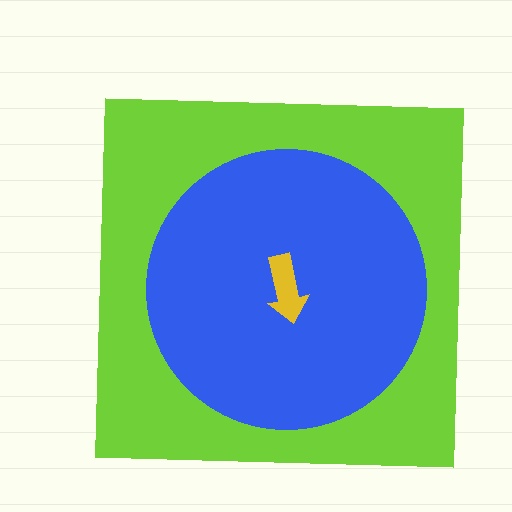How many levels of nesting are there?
3.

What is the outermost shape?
The lime square.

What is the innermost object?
The yellow arrow.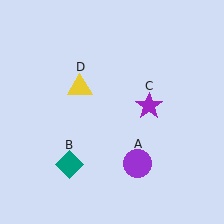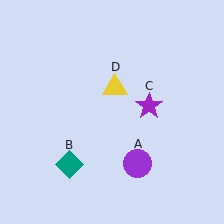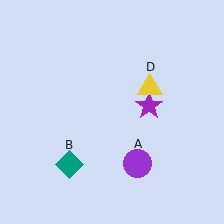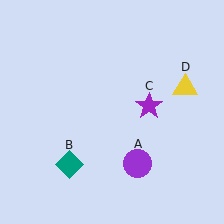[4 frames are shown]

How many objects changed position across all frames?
1 object changed position: yellow triangle (object D).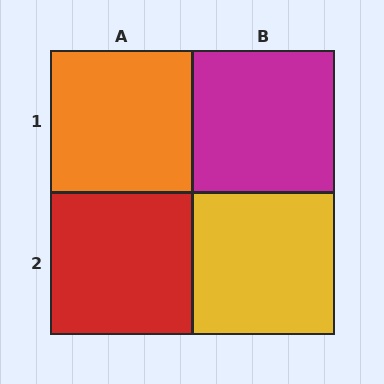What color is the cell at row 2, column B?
Yellow.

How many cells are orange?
1 cell is orange.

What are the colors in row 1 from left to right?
Orange, magenta.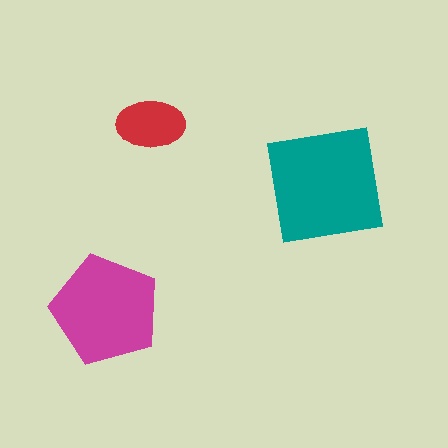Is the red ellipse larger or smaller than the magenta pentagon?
Smaller.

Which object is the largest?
The teal square.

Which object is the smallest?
The red ellipse.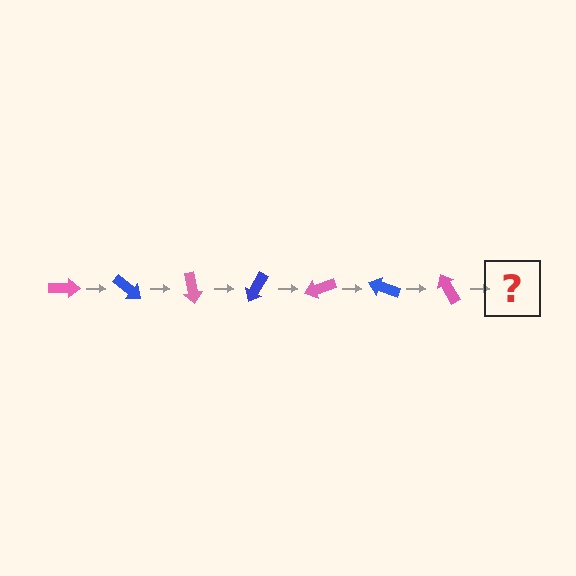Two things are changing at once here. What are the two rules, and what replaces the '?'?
The two rules are that it rotates 40 degrees each step and the color cycles through pink and blue. The '?' should be a blue arrow, rotated 280 degrees from the start.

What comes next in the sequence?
The next element should be a blue arrow, rotated 280 degrees from the start.